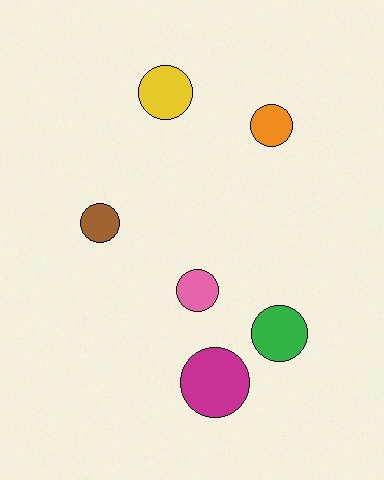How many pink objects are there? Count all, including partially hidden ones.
There is 1 pink object.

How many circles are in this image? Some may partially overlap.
There are 6 circles.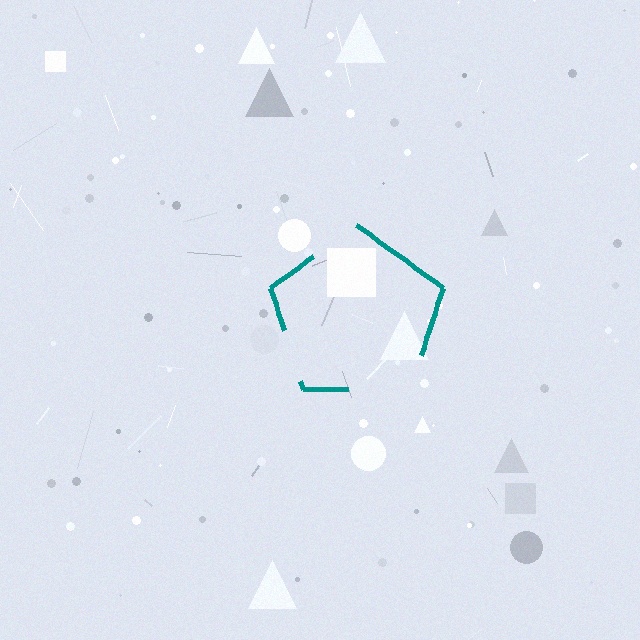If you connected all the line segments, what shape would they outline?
They would outline a pentagon.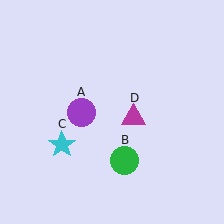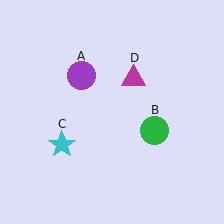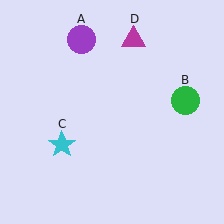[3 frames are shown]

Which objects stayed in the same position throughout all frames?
Cyan star (object C) remained stationary.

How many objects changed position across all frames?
3 objects changed position: purple circle (object A), green circle (object B), magenta triangle (object D).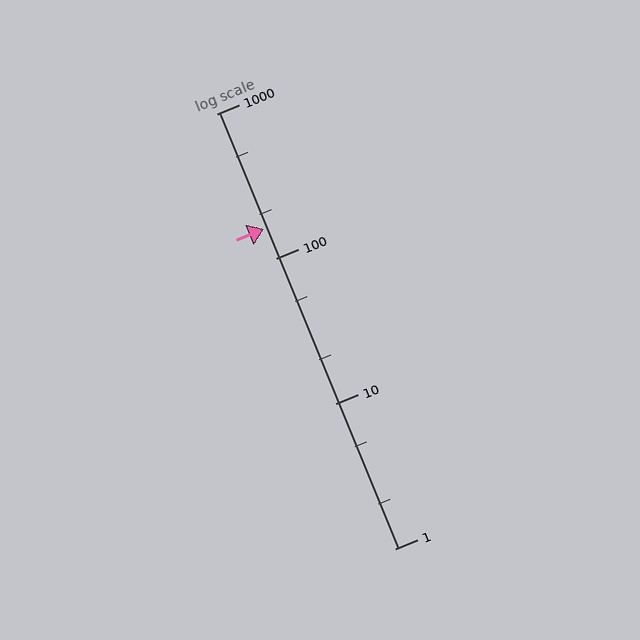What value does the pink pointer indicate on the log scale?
The pointer indicates approximately 160.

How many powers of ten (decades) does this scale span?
The scale spans 3 decades, from 1 to 1000.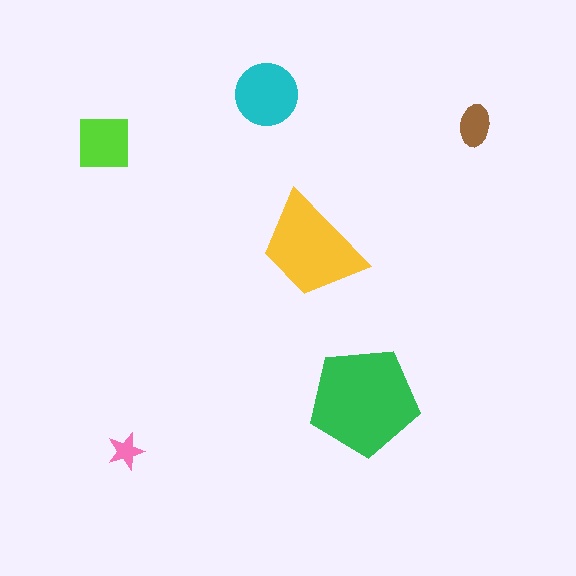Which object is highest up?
The cyan circle is topmost.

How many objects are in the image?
There are 6 objects in the image.